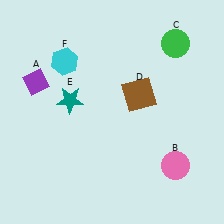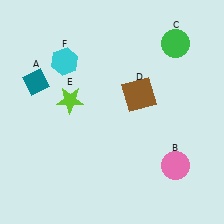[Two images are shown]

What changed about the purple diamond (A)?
In Image 1, A is purple. In Image 2, it changed to teal.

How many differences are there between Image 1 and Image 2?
There are 2 differences between the two images.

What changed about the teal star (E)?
In Image 1, E is teal. In Image 2, it changed to lime.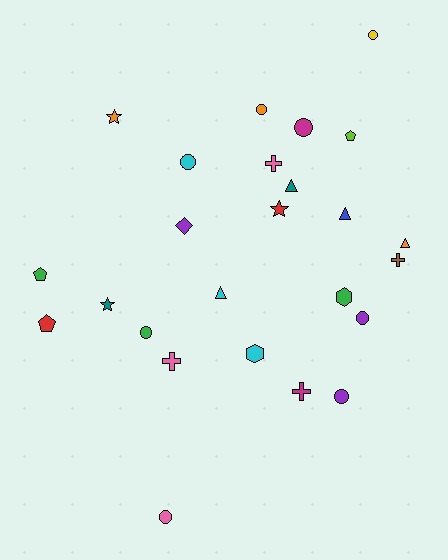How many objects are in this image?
There are 25 objects.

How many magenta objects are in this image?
There are 2 magenta objects.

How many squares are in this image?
There are no squares.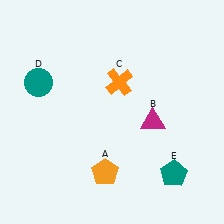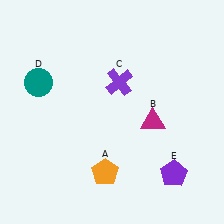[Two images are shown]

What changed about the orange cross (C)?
In Image 1, C is orange. In Image 2, it changed to purple.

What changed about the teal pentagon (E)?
In Image 1, E is teal. In Image 2, it changed to purple.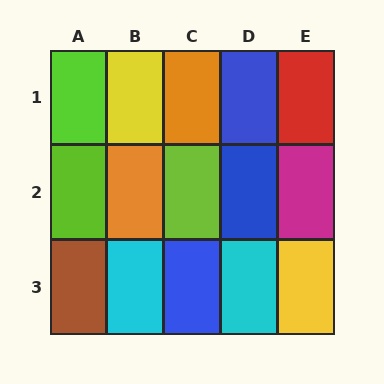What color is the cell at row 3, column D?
Cyan.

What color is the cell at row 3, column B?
Cyan.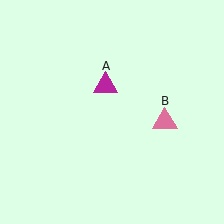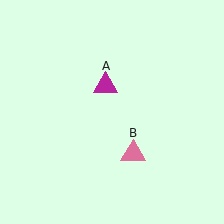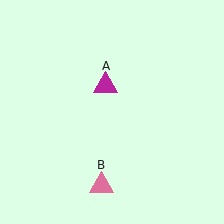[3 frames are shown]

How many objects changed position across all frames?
1 object changed position: pink triangle (object B).